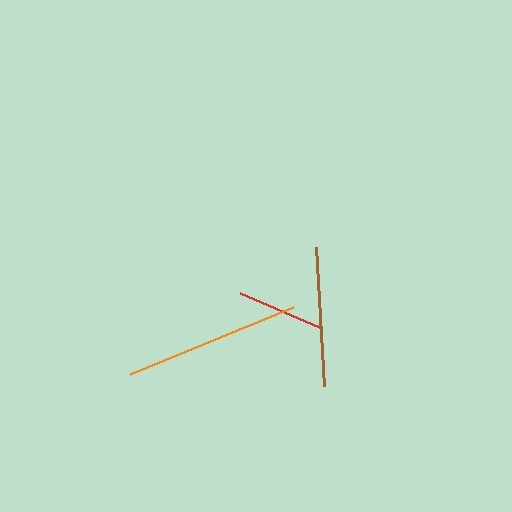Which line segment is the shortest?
The red line is the shortest at approximately 86 pixels.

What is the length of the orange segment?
The orange segment is approximately 176 pixels long.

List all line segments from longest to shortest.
From longest to shortest: orange, brown, red.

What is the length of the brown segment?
The brown segment is approximately 139 pixels long.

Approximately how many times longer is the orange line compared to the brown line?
The orange line is approximately 1.3 times the length of the brown line.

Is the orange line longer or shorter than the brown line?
The orange line is longer than the brown line.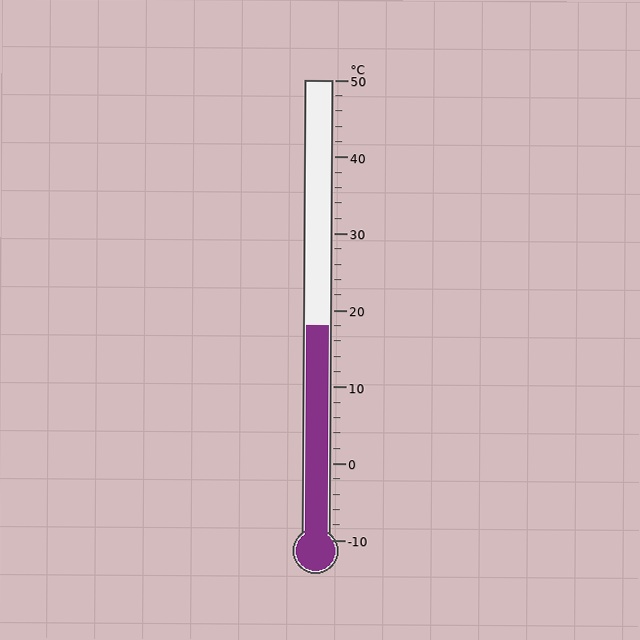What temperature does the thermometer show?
The thermometer shows approximately 18°C.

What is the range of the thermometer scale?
The thermometer scale ranges from -10°C to 50°C.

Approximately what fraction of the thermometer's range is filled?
The thermometer is filled to approximately 45% of its range.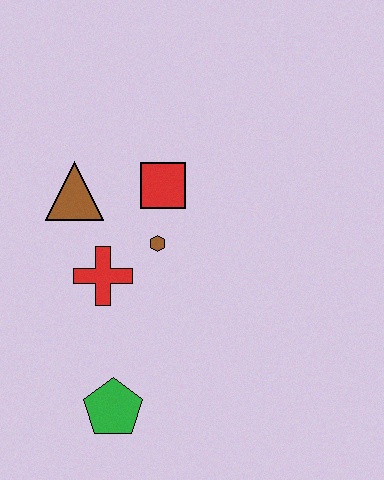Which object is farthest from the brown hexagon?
The green pentagon is farthest from the brown hexagon.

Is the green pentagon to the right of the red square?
No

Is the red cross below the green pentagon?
No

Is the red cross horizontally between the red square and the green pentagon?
No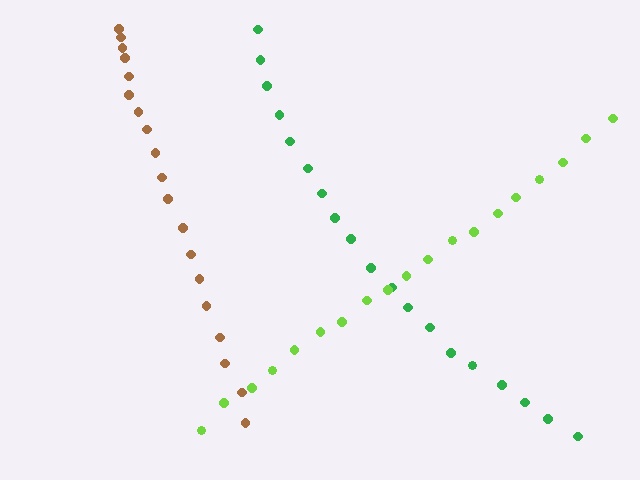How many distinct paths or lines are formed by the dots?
There are 3 distinct paths.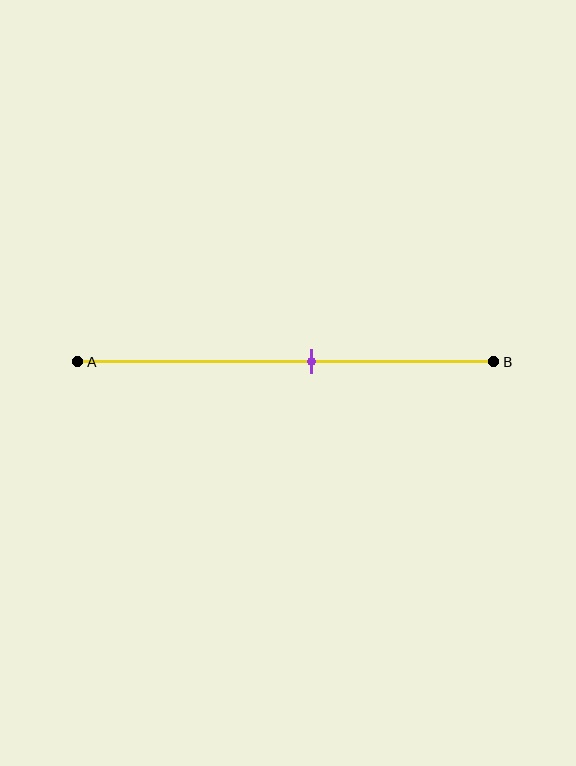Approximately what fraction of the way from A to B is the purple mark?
The purple mark is approximately 55% of the way from A to B.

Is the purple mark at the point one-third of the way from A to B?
No, the mark is at about 55% from A, not at the 33% one-third point.